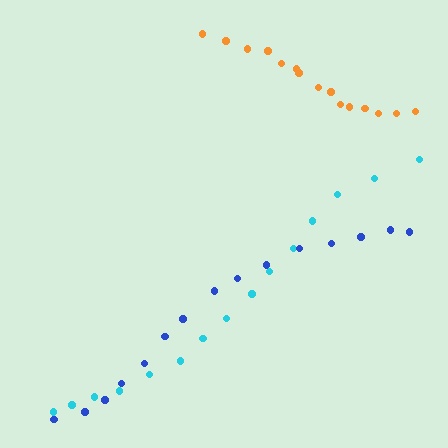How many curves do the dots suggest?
There are 3 distinct paths.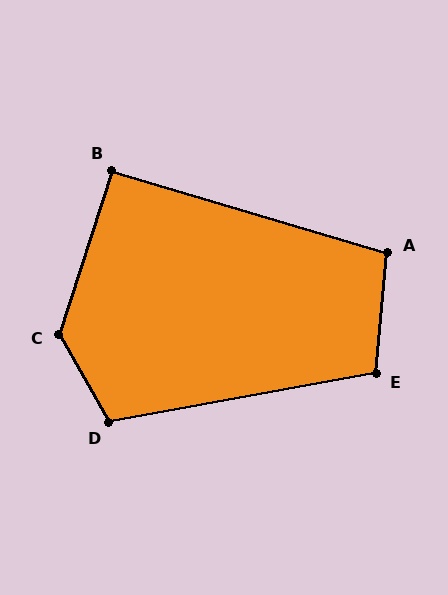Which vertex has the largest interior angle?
C, at approximately 132 degrees.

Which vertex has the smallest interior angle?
B, at approximately 91 degrees.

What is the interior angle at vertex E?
Approximately 106 degrees (obtuse).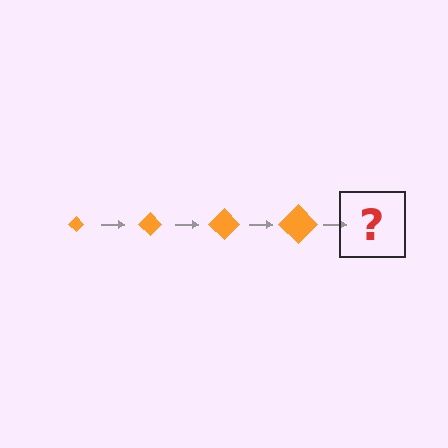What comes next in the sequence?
The next element should be an orange diamond, larger than the previous one.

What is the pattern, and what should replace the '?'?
The pattern is that the diamond gets progressively larger each step. The '?' should be an orange diamond, larger than the previous one.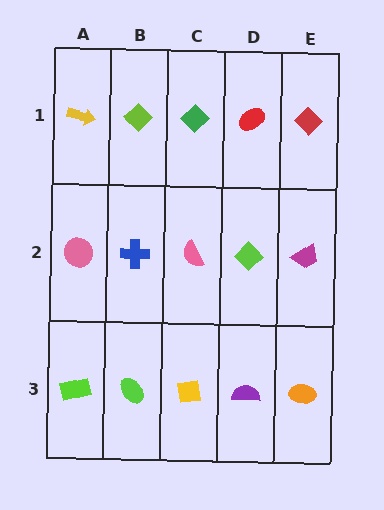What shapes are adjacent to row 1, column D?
A lime diamond (row 2, column D), a green diamond (row 1, column C), a red diamond (row 1, column E).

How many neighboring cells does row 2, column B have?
4.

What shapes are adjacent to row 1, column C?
A pink semicircle (row 2, column C), a lime diamond (row 1, column B), a red ellipse (row 1, column D).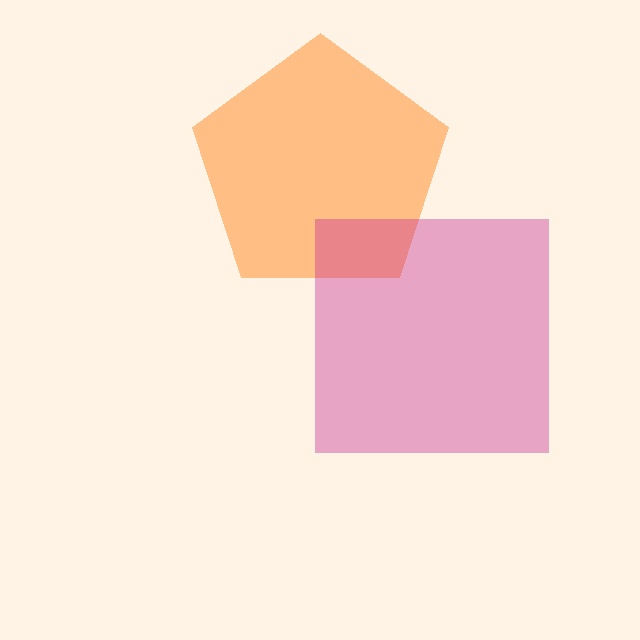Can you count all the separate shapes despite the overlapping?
Yes, there are 2 separate shapes.